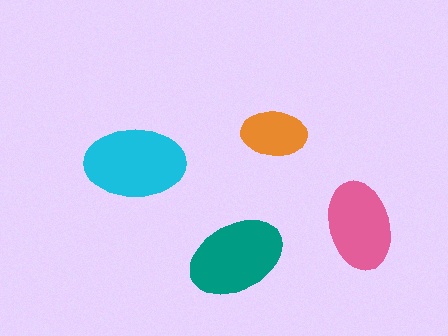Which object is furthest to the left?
The cyan ellipse is leftmost.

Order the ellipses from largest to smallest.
the cyan one, the teal one, the pink one, the orange one.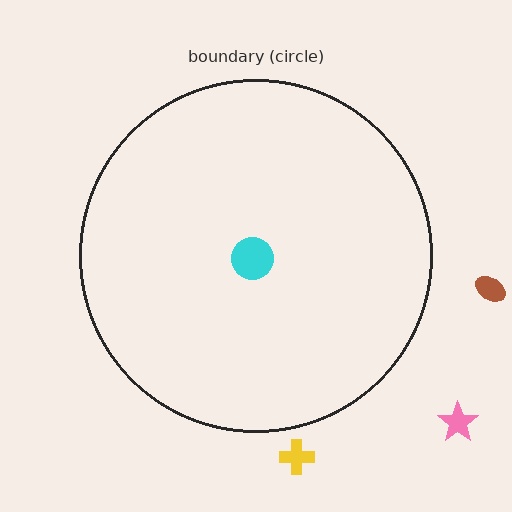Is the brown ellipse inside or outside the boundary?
Outside.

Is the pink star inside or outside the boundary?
Outside.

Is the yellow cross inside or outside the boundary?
Outside.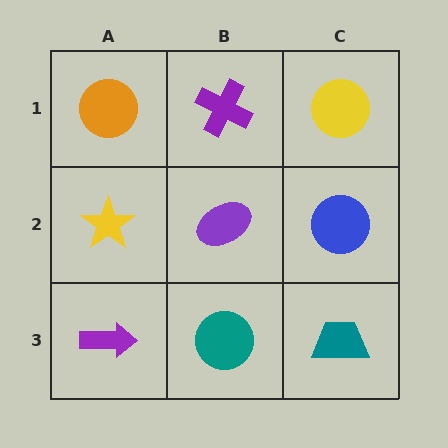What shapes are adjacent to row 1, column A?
A yellow star (row 2, column A), a purple cross (row 1, column B).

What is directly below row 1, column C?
A blue circle.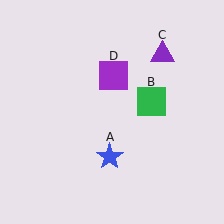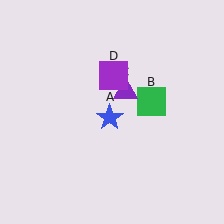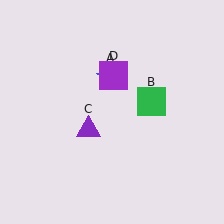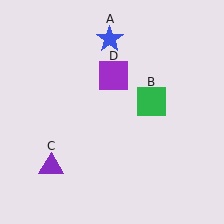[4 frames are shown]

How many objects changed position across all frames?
2 objects changed position: blue star (object A), purple triangle (object C).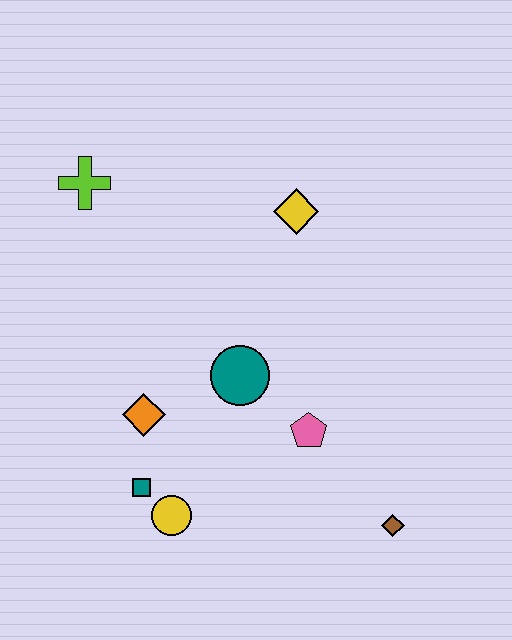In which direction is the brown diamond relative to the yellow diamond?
The brown diamond is below the yellow diamond.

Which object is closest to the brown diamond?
The pink pentagon is closest to the brown diamond.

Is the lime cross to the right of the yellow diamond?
No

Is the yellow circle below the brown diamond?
No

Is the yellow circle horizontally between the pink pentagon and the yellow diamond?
No